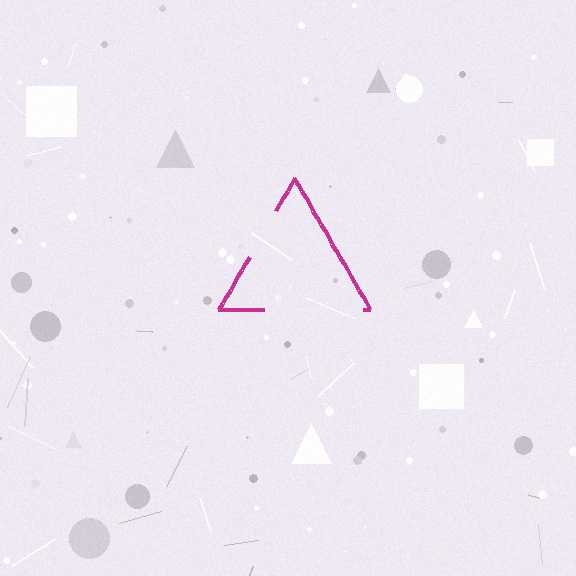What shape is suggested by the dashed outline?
The dashed outline suggests a triangle.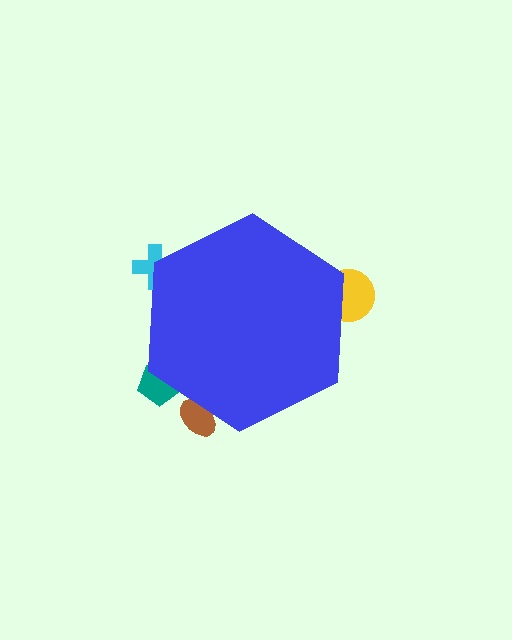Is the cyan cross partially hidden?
Yes, the cyan cross is partially hidden behind the blue hexagon.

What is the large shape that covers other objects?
A blue hexagon.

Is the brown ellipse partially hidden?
Yes, the brown ellipse is partially hidden behind the blue hexagon.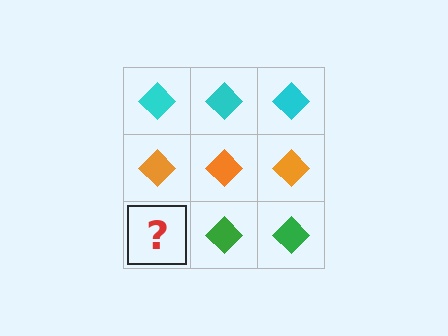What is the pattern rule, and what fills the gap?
The rule is that each row has a consistent color. The gap should be filled with a green diamond.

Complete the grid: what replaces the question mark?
The question mark should be replaced with a green diamond.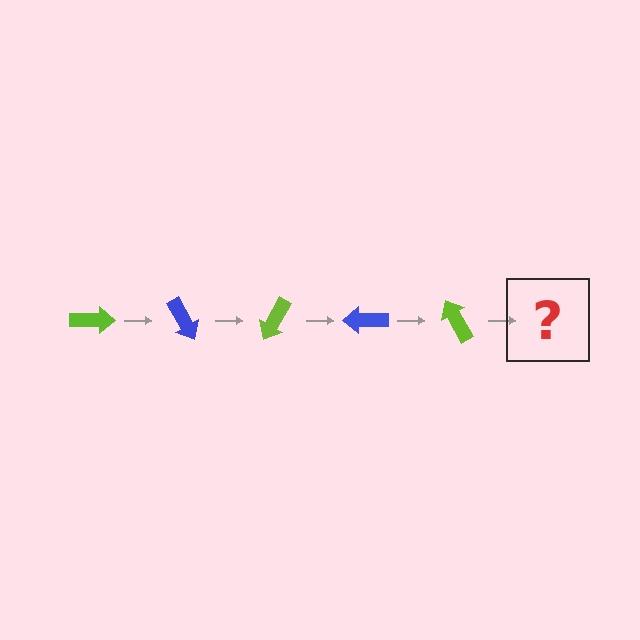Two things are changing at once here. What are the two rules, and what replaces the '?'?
The two rules are that it rotates 60 degrees each step and the color cycles through lime and blue. The '?' should be a blue arrow, rotated 300 degrees from the start.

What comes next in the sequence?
The next element should be a blue arrow, rotated 300 degrees from the start.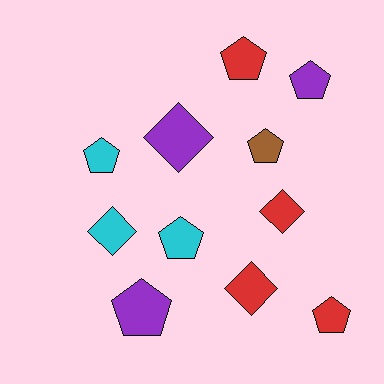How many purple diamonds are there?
There is 1 purple diamond.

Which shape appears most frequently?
Pentagon, with 7 objects.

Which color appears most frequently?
Red, with 4 objects.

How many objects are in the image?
There are 11 objects.